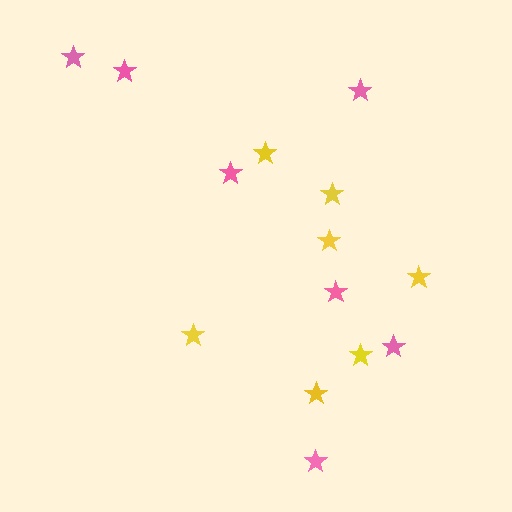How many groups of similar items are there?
There are 2 groups: one group of pink stars (7) and one group of yellow stars (7).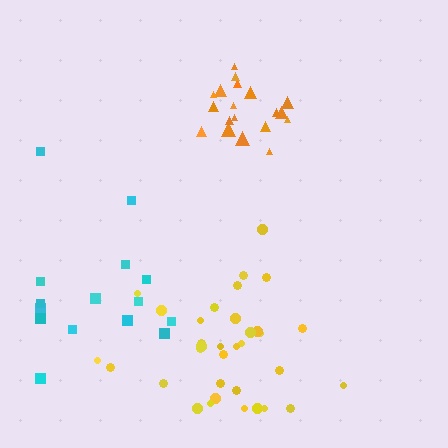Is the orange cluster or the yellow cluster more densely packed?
Orange.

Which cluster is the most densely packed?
Orange.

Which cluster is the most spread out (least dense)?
Cyan.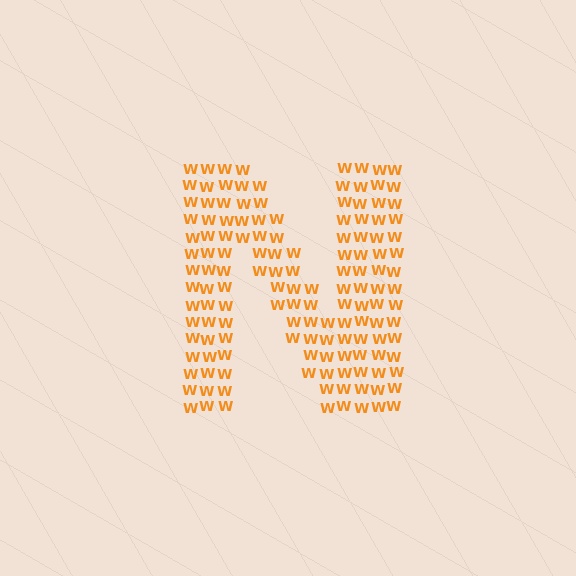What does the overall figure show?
The overall figure shows the letter N.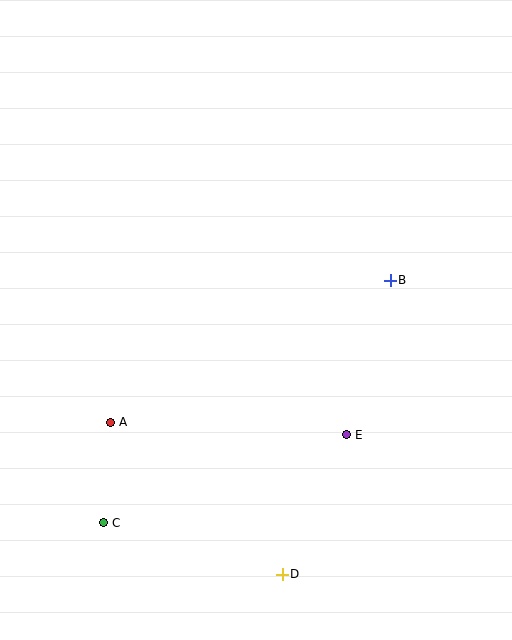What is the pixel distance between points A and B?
The distance between A and B is 314 pixels.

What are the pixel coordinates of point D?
Point D is at (282, 574).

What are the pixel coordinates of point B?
Point B is at (390, 280).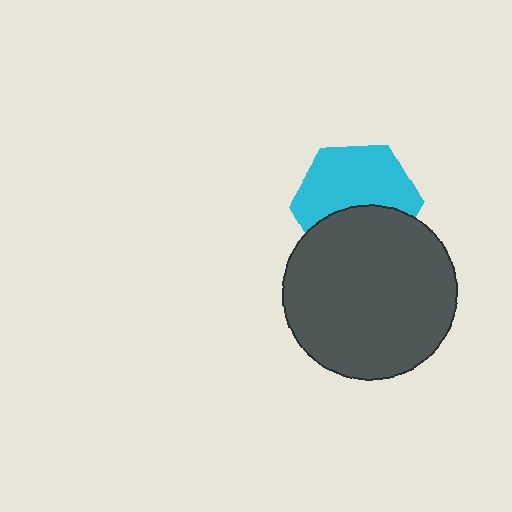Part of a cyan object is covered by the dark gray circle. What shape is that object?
It is a hexagon.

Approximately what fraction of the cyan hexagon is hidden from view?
Roughly 41% of the cyan hexagon is hidden behind the dark gray circle.